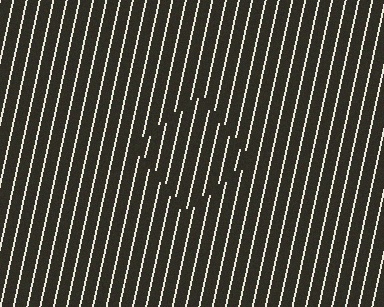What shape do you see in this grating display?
An illusory square. The interior of the shape contains the same grating, shifted by half a period — the contour is defined by the phase discontinuity where line-ends from the inner and outer gratings abut.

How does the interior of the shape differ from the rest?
The interior of the shape contains the same grating, shifted by half a period — the contour is defined by the phase discontinuity where line-ends from the inner and outer gratings abut.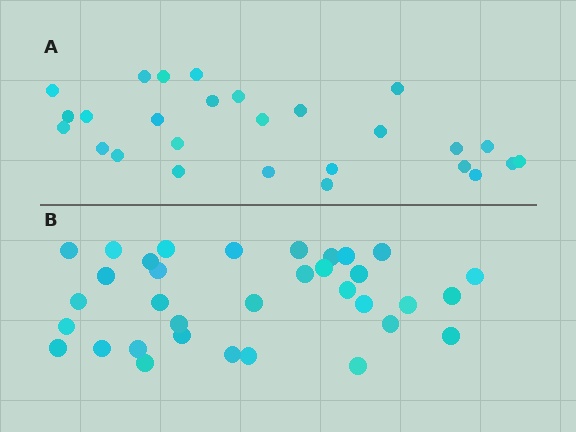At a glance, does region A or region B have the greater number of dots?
Region B (the bottom region) has more dots.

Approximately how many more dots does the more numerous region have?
Region B has roughly 8 or so more dots than region A.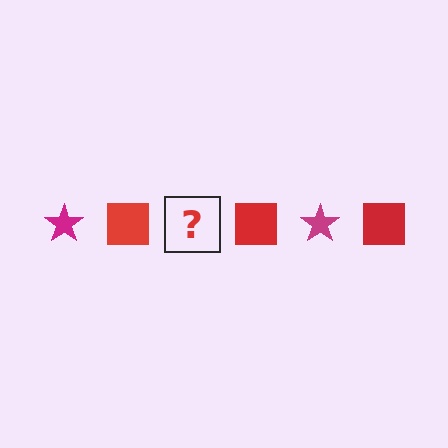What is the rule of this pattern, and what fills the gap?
The rule is that the pattern alternates between magenta star and red square. The gap should be filled with a magenta star.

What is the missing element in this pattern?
The missing element is a magenta star.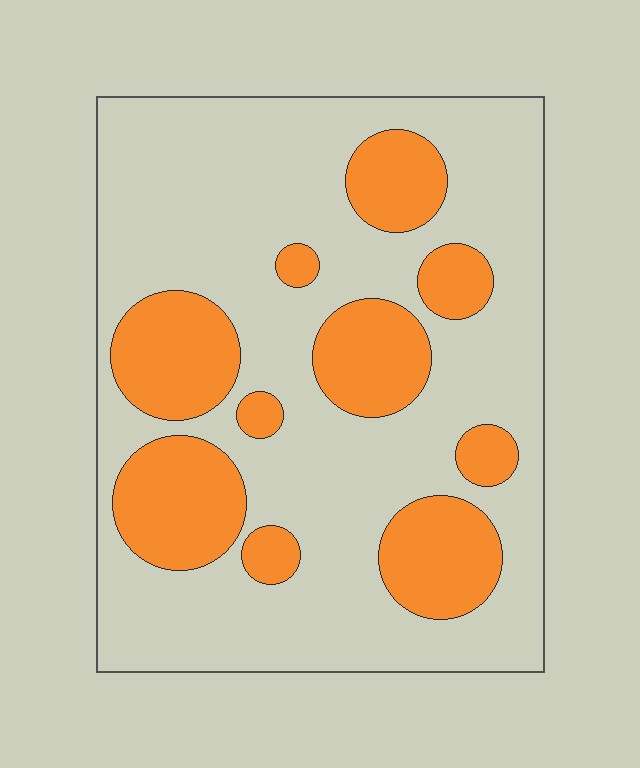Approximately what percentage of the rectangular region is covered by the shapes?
Approximately 30%.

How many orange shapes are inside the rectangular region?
10.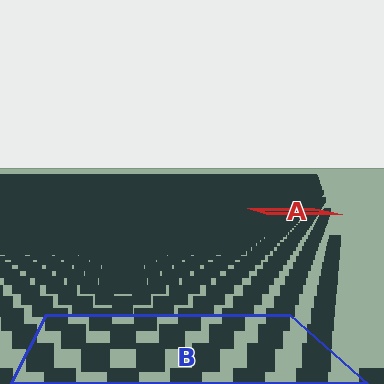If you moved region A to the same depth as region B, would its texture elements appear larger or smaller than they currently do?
They would appear larger. At a closer depth, the same texture elements are projected at a bigger on-screen size.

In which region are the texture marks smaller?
The texture marks are smaller in region A, because it is farther away.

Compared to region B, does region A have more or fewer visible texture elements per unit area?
Region A has more texture elements per unit area — they are packed more densely because it is farther away.